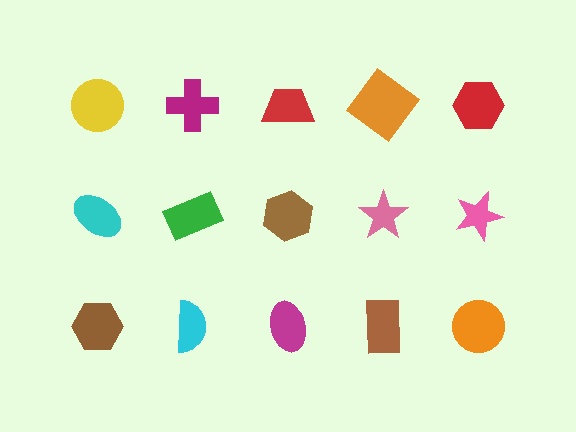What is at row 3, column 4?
A brown rectangle.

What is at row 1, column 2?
A magenta cross.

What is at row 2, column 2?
A green rectangle.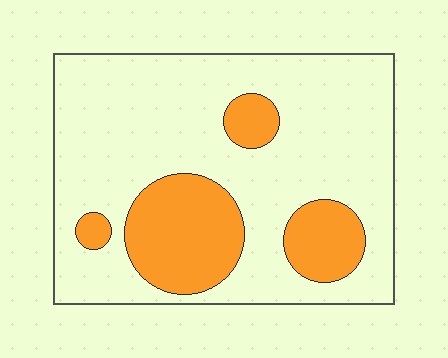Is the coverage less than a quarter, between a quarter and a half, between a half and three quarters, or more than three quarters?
Less than a quarter.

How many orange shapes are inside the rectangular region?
4.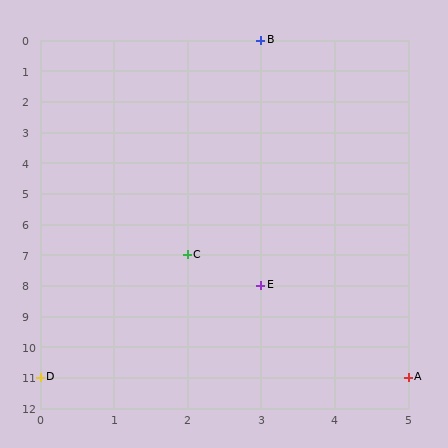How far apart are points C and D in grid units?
Points C and D are 2 columns and 4 rows apart (about 4.5 grid units diagonally).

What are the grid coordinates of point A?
Point A is at grid coordinates (5, 11).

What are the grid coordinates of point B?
Point B is at grid coordinates (3, 0).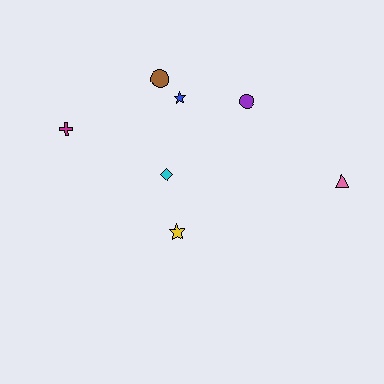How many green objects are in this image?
There are no green objects.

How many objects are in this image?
There are 7 objects.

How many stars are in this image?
There are 2 stars.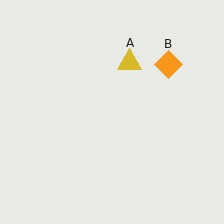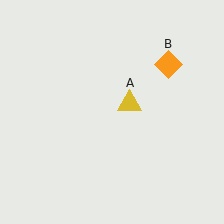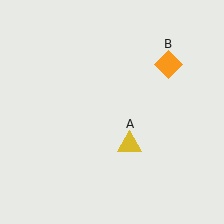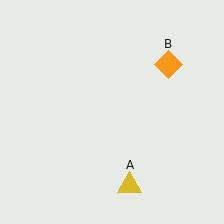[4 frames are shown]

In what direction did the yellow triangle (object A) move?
The yellow triangle (object A) moved down.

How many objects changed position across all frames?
1 object changed position: yellow triangle (object A).